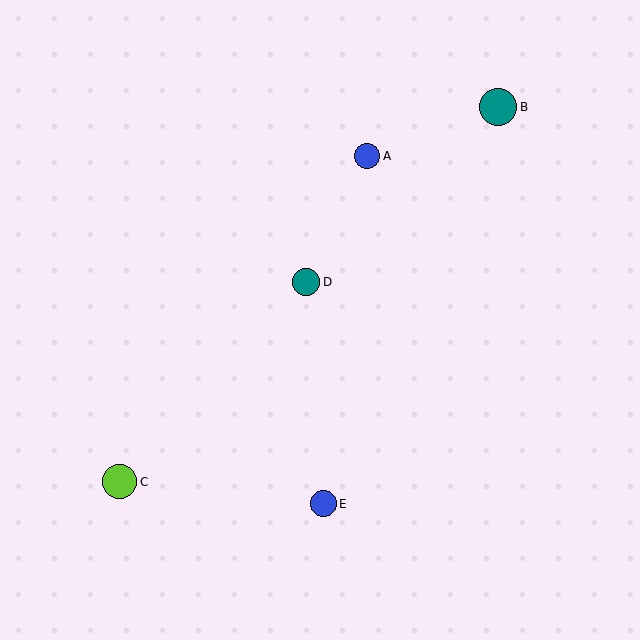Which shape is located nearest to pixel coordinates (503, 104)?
The teal circle (labeled B) at (498, 107) is nearest to that location.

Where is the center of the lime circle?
The center of the lime circle is at (119, 482).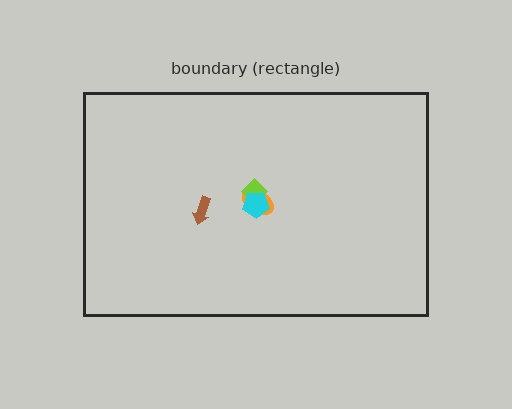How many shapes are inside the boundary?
4 inside, 0 outside.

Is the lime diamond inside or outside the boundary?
Inside.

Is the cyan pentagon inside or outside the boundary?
Inside.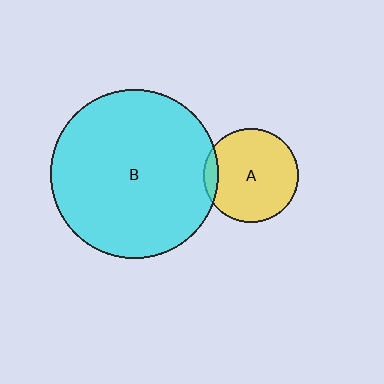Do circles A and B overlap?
Yes.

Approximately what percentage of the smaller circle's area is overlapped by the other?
Approximately 10%.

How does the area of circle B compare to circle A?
Approximately 3.2 times.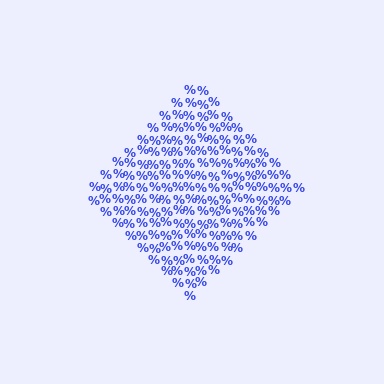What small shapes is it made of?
It is made of small percent signs.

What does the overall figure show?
The overall figure shows a diamond.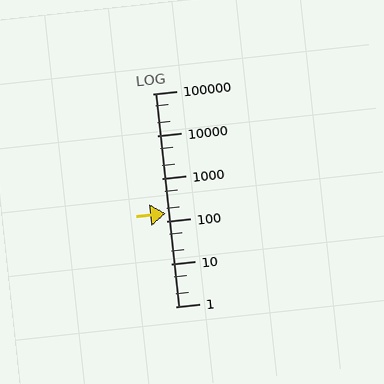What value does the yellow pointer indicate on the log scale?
The pointer indicates approximately 150.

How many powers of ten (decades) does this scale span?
The scale spans 5 decades, from 1 to 100000.